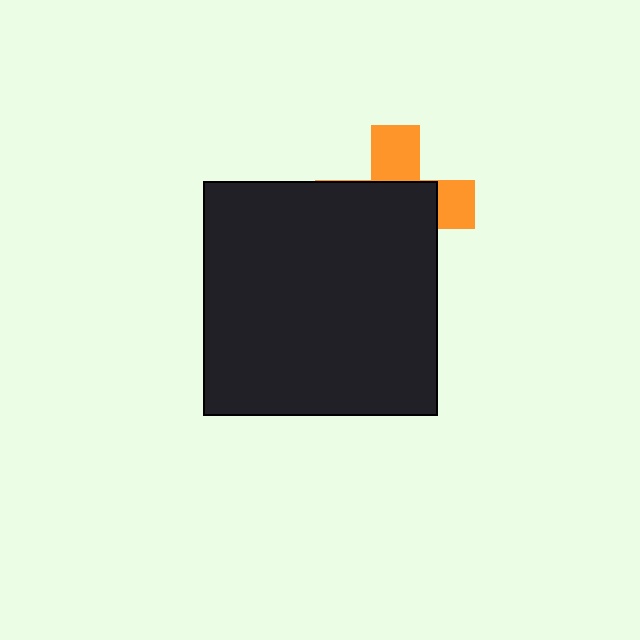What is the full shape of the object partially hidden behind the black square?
The partially hidden object is an orange cross.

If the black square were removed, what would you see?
You would see the complete orange cross.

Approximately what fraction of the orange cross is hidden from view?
Roughly 64% of the orange cross is hidden behind the black square.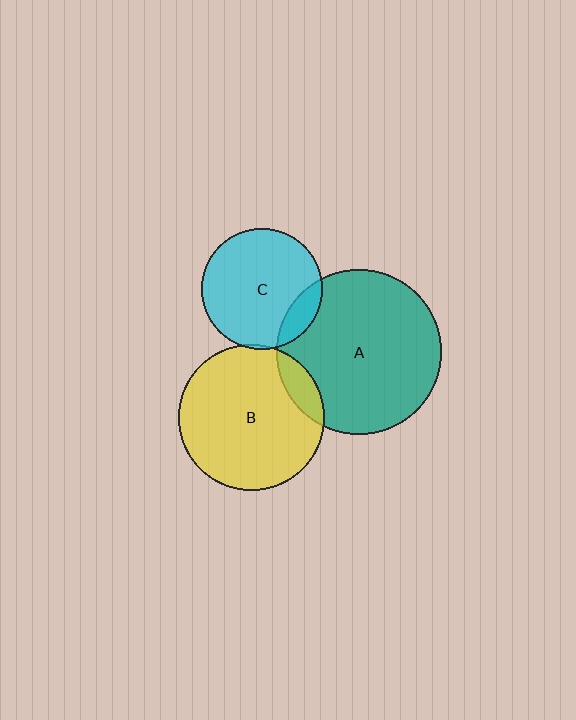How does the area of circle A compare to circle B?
Approximately 1.3 times.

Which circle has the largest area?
Circle A (teal).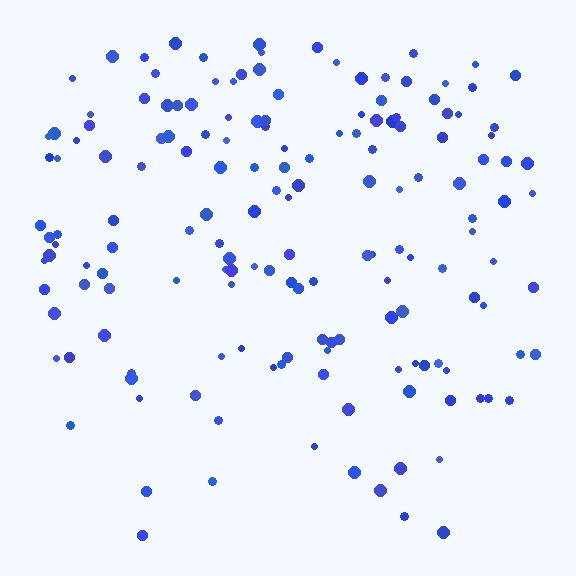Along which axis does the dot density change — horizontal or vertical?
Vertical.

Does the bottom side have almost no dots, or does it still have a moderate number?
Still a moderate number, just noticeably fewer than the top.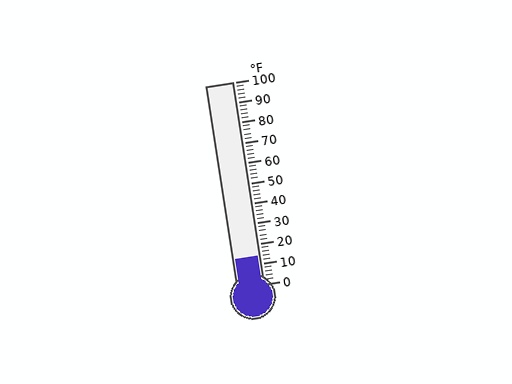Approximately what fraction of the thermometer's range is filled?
The thermometer is filled to approximately 15% of its range.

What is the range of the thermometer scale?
The thermometer scale ranges from 0°F to 100°F.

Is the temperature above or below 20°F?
The temperature is below 20°F.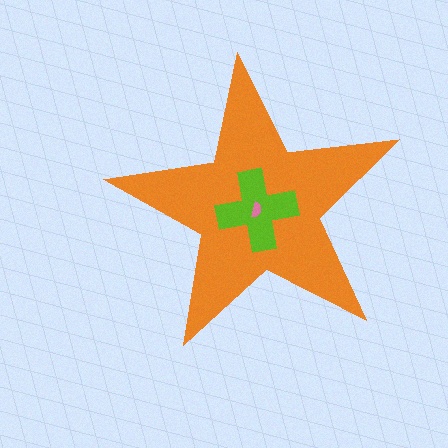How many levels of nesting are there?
3.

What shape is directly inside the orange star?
The lime cross.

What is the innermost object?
The pink semicircle.